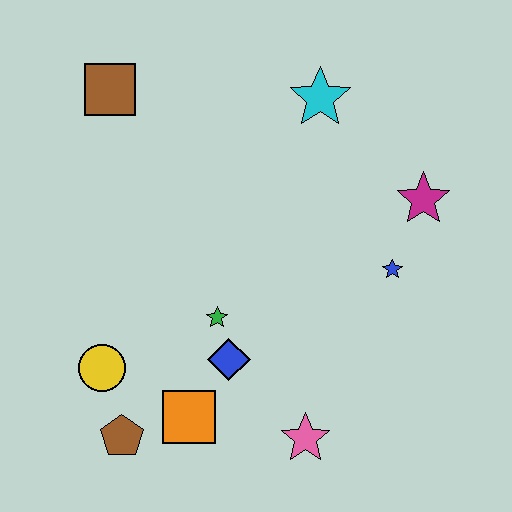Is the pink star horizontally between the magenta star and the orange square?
Yes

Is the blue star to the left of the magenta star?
Yes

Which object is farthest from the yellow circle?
The magenta star is farthest from the yellow circle.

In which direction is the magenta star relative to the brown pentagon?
The magenta star is to the right of the brown pentagon.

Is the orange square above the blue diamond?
No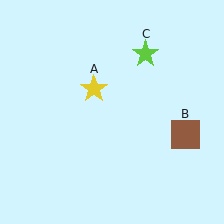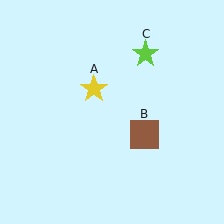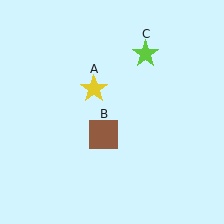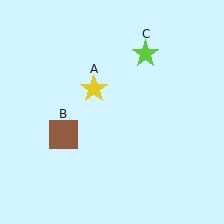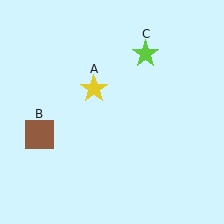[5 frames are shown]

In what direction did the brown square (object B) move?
The brown square (object B) moved left.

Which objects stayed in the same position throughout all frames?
Yellow star (object A) and lime star (object C) remained stationary.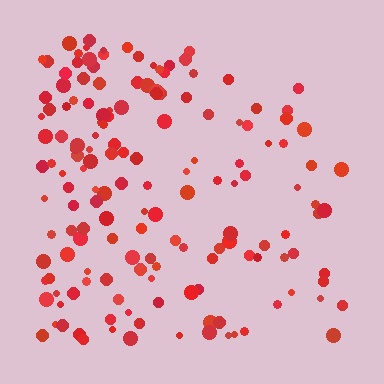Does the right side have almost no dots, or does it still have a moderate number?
Still a moderate number, just noticeably fewer than the left.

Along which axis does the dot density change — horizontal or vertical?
Horizontal.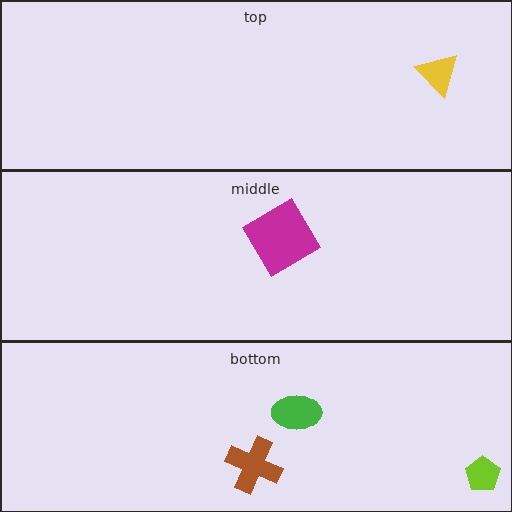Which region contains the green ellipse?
The bottom region.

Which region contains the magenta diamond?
The middle region.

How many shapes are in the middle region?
1.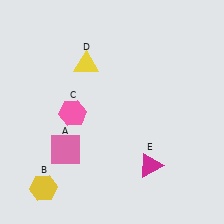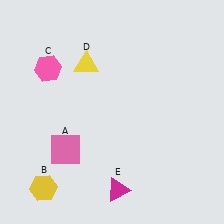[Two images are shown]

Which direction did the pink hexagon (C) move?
The pink hexagon (C) moved up.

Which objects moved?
The objects that moved are: the pink hexagon (C), the magenta triangle (E).